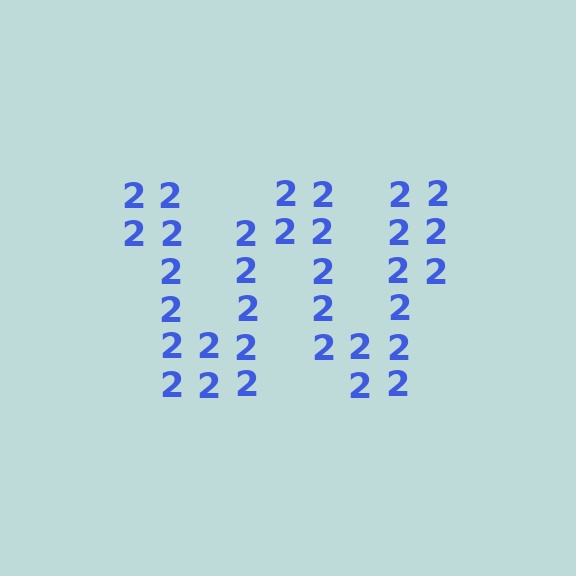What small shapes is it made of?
It is made of small digit 2's.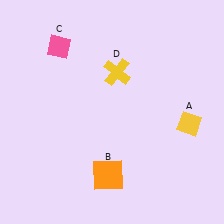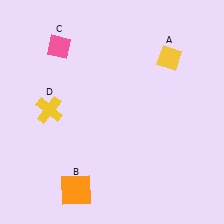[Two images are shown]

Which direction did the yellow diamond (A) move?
The yellow diamond (A) moved up.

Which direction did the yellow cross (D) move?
The yellow cross (D) moved left.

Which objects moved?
The objects that moved are: the yellow diamond (A), the orange square (B), the yellow cross (D).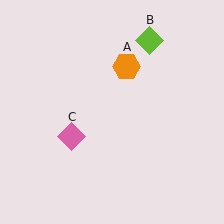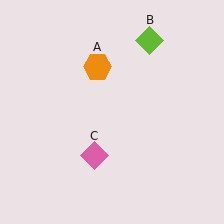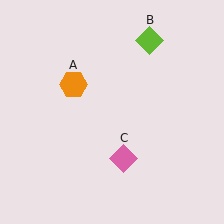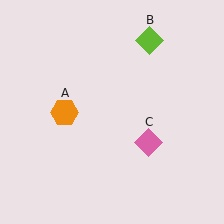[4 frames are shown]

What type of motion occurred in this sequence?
The orange hexagon (object A), pink diamond (object C) rotated counterclockwise around the center of the scene.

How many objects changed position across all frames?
2 objects changed position: orange hexagon (object A), pink diamond (object C).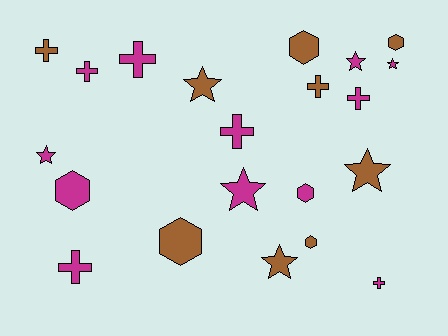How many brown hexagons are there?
There are 4 brown hexagons.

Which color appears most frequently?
Magenta, with 12 objects.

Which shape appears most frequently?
Cross, with 8 objects.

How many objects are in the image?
There are 21 objects.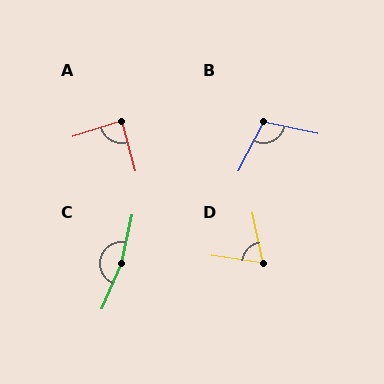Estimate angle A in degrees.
Approximately 88 degrees.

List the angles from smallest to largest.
D (71°), A (88°), B (106°), C (169°).